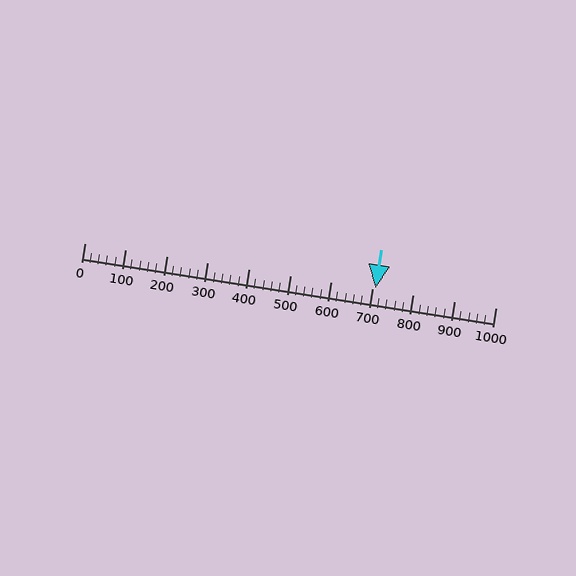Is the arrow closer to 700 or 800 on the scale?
The arrow is closer to 700.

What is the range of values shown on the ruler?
The ruler shows values from 0 to 1000.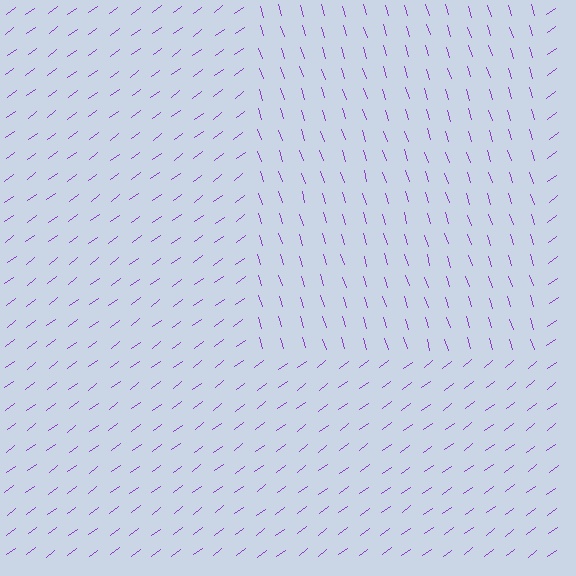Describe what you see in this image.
The image is filled with small purple line segments. A rectangle region in the image has lines oriented differently from the surrounding lines, creating a visible texture boundary.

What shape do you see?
I see a rectangle.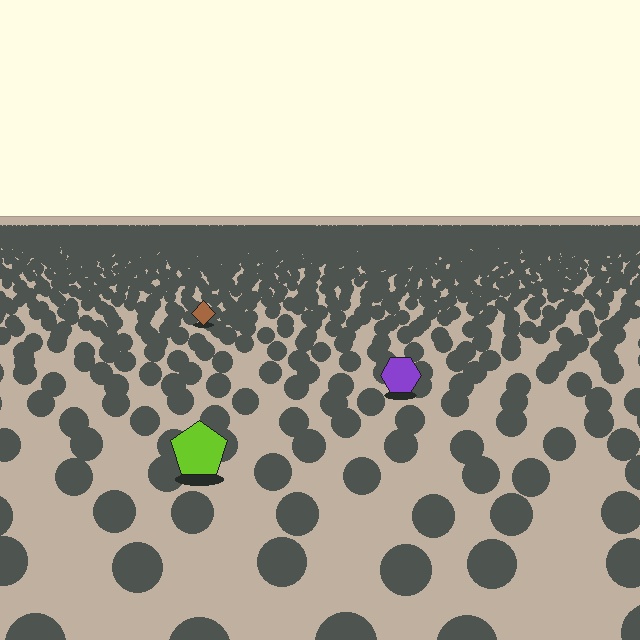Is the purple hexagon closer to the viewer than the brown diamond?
Yes. The purple hexagon is closer — you can tell from the texture gradient: the ground texture is coarser near it.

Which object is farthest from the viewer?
The brown diamond is farthest from the viewer. It appears smaller and the ground texture around it is denser.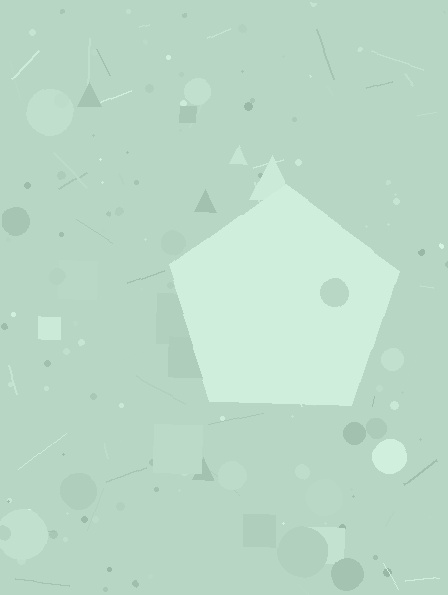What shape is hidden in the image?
A pentagon is hidden in the image.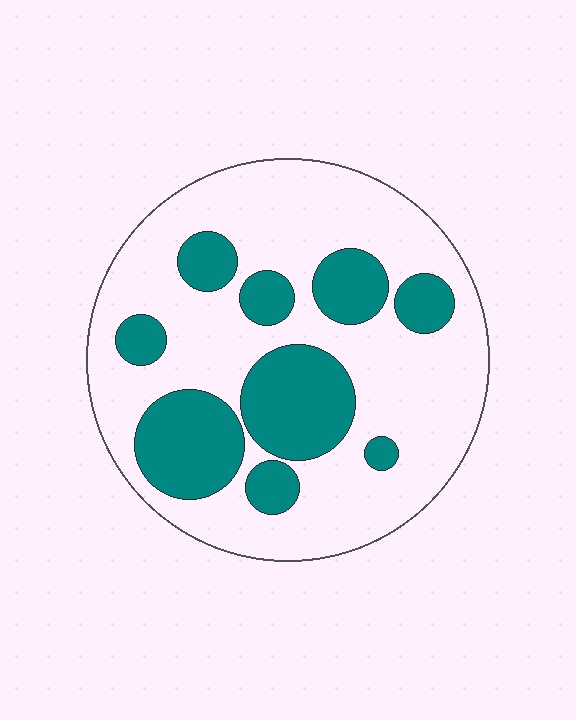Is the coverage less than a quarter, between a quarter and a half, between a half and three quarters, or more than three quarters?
Between a quarter and a half.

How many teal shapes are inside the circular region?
9.